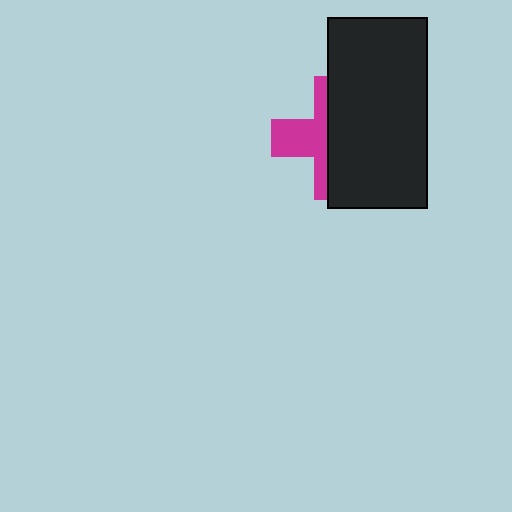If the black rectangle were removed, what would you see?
You would see the complete magenta cross.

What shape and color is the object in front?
The object in front is a black rectangle.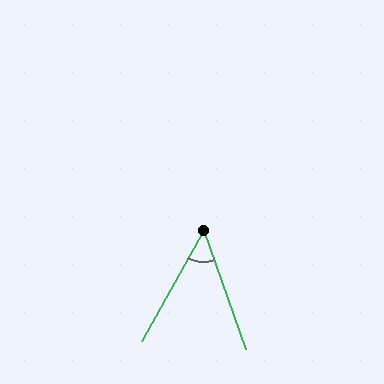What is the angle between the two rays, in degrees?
Approximately 48 degrees.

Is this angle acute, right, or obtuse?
It is acute.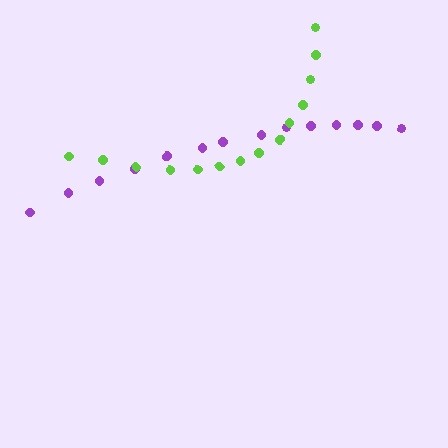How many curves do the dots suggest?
There are 2 distinct paths.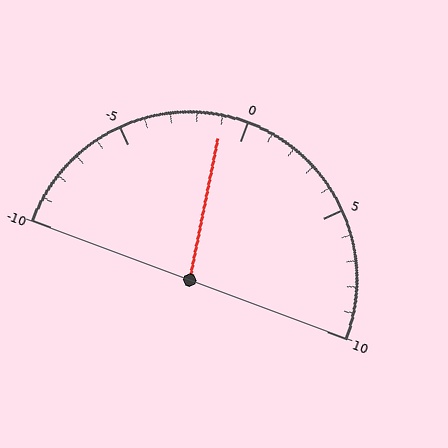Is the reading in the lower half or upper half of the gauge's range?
The reading is in the lower half of the range (-10 to 10).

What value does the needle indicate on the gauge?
The needle indicates approximately -1.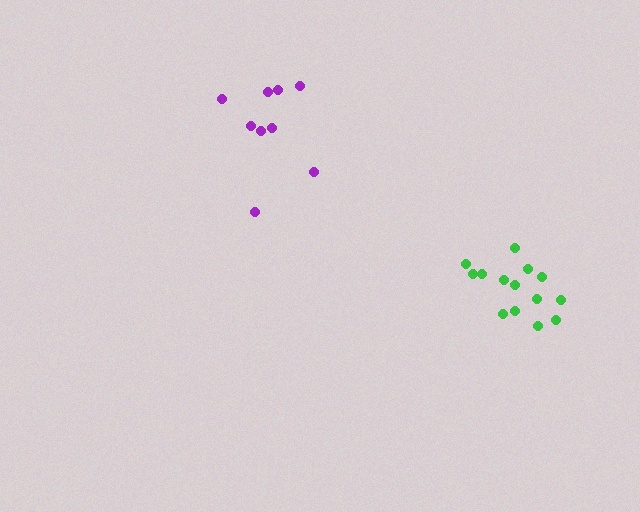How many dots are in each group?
Group 1: 14 dots, Group 2: 9 dots (23 total).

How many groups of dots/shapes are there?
There are 2 groups.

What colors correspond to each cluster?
The clusters are colored: green, purple.